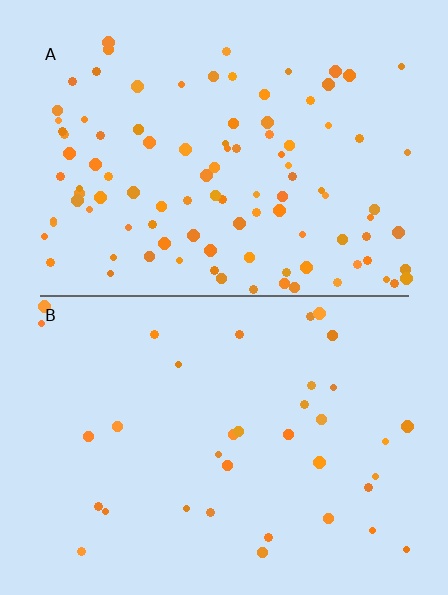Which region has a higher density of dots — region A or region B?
A (the top).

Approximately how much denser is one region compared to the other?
Approximately 2.9× — region A over region B.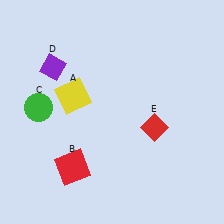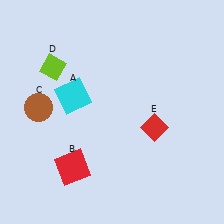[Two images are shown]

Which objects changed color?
A changed from yellow to cyan. C changed from green to brown. D changed from purple to lime.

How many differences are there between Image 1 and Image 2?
There are 3 differences between the two images.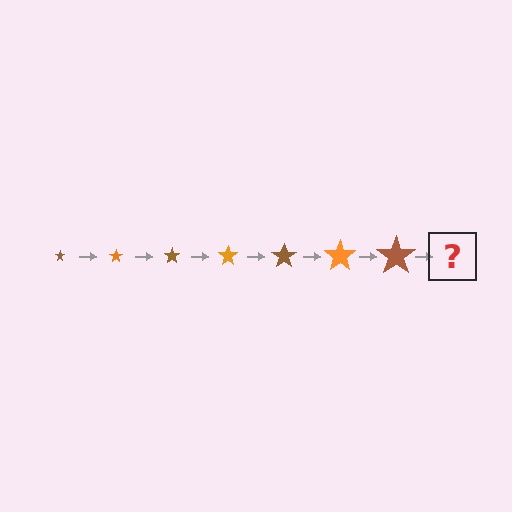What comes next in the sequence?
The next element should be an orange star, larger than the previous one.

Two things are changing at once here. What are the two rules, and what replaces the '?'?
The two rules are that the star grows larger each step and the color cycles through brown and orange. The '?' should be an orange star, larger than the previous one.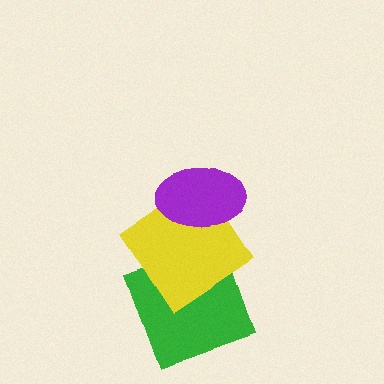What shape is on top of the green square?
The yellow diamond is on top of the green square.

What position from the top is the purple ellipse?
The purple ellipse is 1st from the top.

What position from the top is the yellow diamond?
The yellow diamond is 2nd from the top.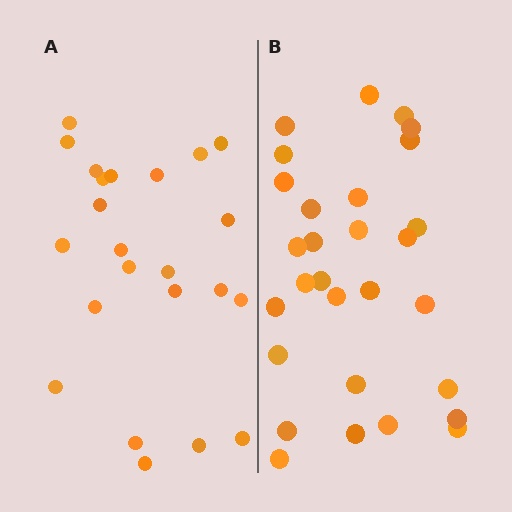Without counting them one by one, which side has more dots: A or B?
Region B (the right region) has more dots.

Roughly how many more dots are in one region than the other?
Region B has about 6 more dots than region A.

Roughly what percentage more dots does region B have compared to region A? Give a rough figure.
About 25% more.